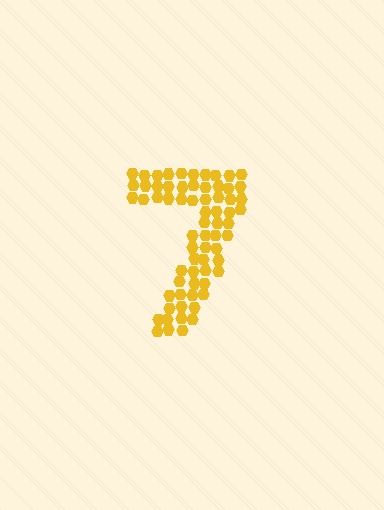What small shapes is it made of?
It is made of small hexagons.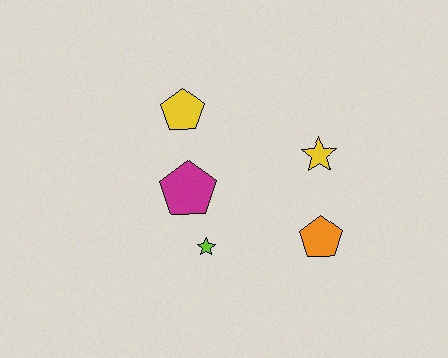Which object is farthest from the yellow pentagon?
The orange pentagon is farthest from the yellow pentagon.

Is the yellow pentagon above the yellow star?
Yes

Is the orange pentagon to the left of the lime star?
No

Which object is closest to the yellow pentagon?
The magenta pentagon is closest to the yellow pentagon.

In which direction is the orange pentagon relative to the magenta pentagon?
The orange pentagon is to the right of the magenta pentagon.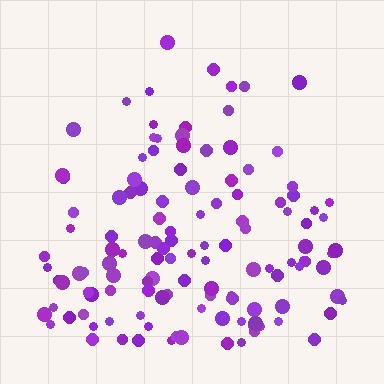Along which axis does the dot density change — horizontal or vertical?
Vertical.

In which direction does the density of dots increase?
From top to bottom, with the bottom side densest.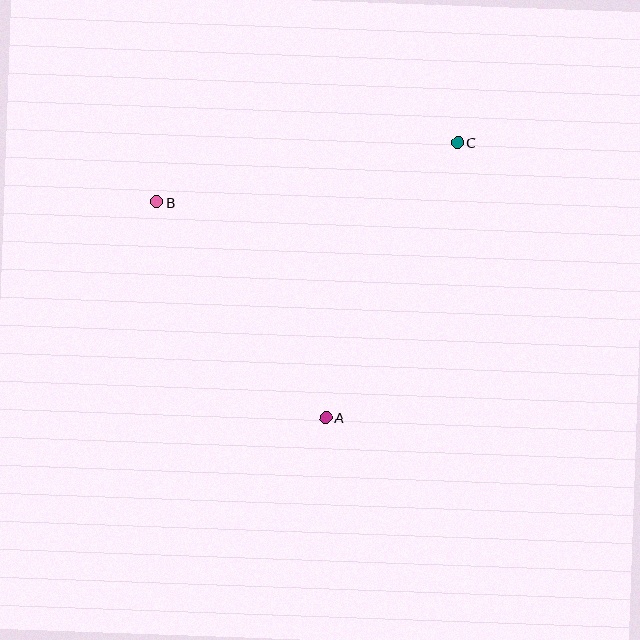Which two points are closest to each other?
Points A and B are closest to each other.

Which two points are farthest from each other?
Points B and C are farthest from each other.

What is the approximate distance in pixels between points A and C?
The distance between A and C is approximately 305 pixels.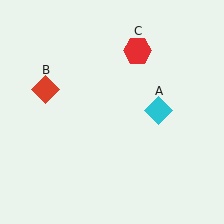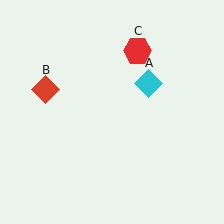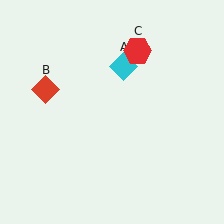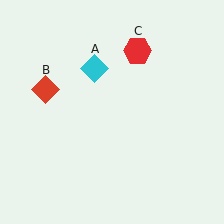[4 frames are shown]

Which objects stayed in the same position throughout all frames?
Red diamond (object B) and red hexagon (object C) remained stationary.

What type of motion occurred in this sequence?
The cyan diamond (object A) rotated counterclockwise around the center of the scene.